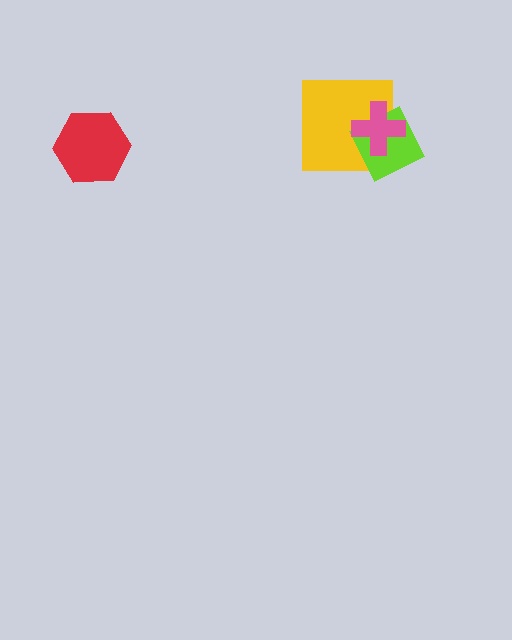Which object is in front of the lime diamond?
The pink cross is in front of the lime diamond.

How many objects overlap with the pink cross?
2 objects overlap with the pink cross.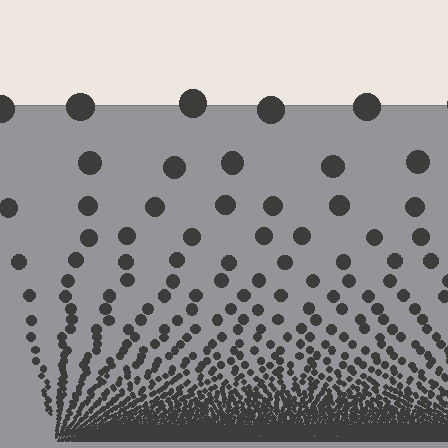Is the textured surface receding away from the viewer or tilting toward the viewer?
The surface appears to tilt toward the viewer. Texture elements get larger and sparser toward the top.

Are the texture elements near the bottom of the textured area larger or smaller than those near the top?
Smaller. The gradient is inverted — elements near the bottom are smaller and denser.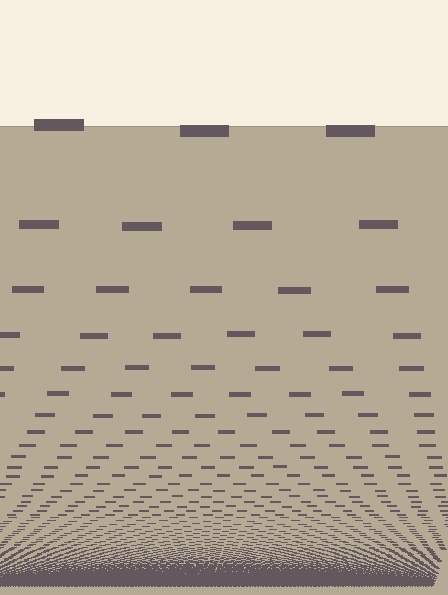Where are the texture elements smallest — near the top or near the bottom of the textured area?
Near the bottom.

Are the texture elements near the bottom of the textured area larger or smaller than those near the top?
Smaller. The gradient is inverted — elements near the bottom are smaller and denser.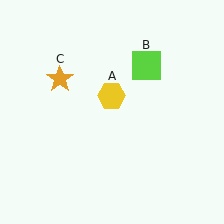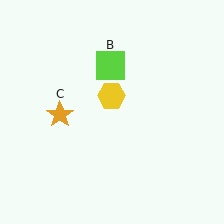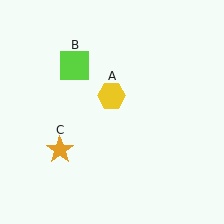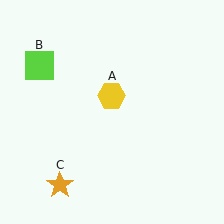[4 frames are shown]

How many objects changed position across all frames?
2 objects changed position: lime square (object B), orange star (object C).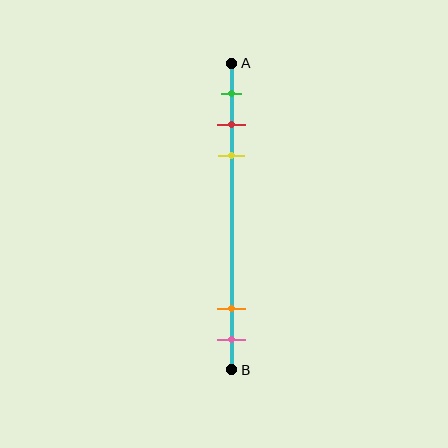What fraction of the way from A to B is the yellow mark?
The yellow mark is approximately 30% (0.3) of the way from A to B.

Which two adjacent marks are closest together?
The red and yellow marks are the closest adjacent pair.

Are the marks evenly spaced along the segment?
No, the marks are not evenly spaced.